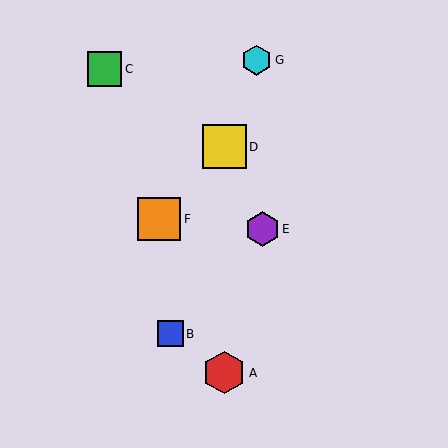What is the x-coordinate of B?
Object B is at x≈170.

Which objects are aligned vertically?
Objects A, D are aligned vertically.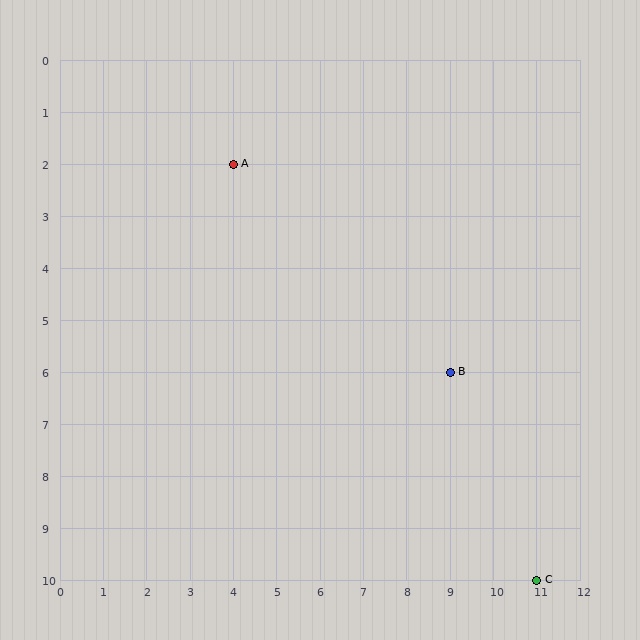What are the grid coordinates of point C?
Point C is at grid coordinates (11, 10).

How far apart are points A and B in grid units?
Points A and B are 5 columns and 4 rows apart (about 6.4 grid units diagonally).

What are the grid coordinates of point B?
Point B is at grid coordinates (9, 6).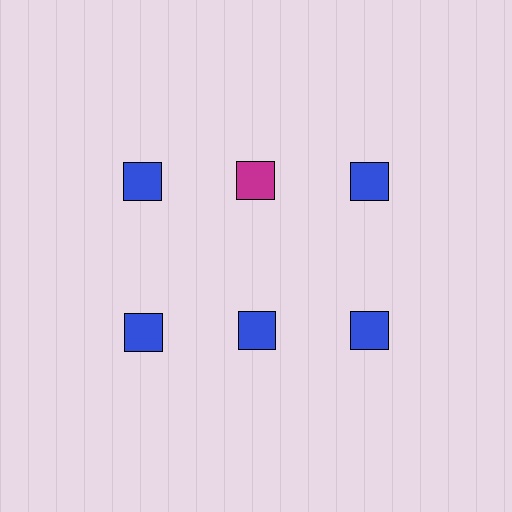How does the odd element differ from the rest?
It has a different color: magenta instead of blue.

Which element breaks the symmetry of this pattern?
The magenta square in the top row, second from left column breaks the symmetry. All other shapes are blue squares.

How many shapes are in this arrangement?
There are 6 shapes arranged in a grid pattern.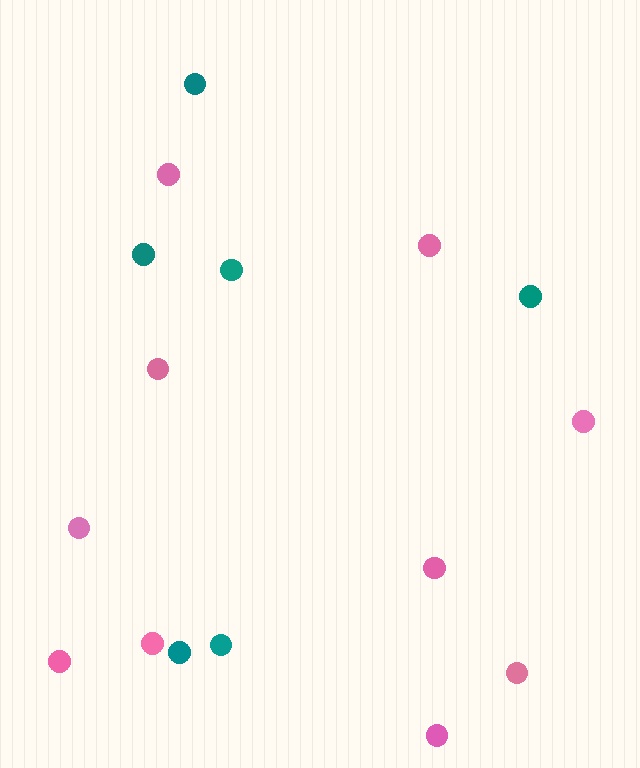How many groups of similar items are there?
There are 2 groups: one group of teal circles (6) and one group of pink circles (10).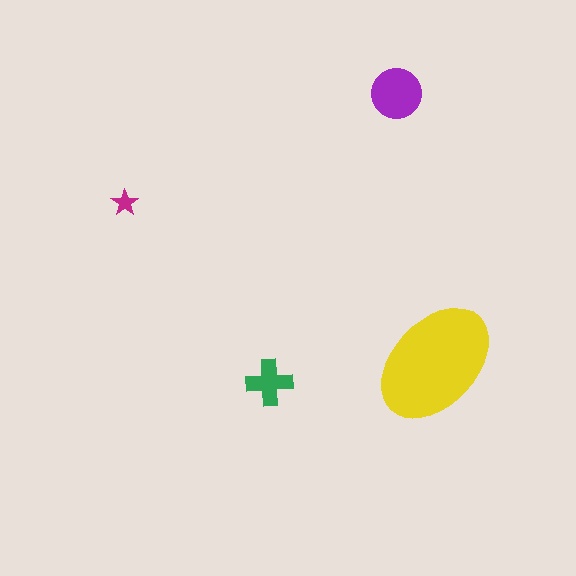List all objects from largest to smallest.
The yellow ellipse, the purple circle, the green cross, the magenta star.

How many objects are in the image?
There are 4 objects in the image.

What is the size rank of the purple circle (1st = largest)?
2nd.